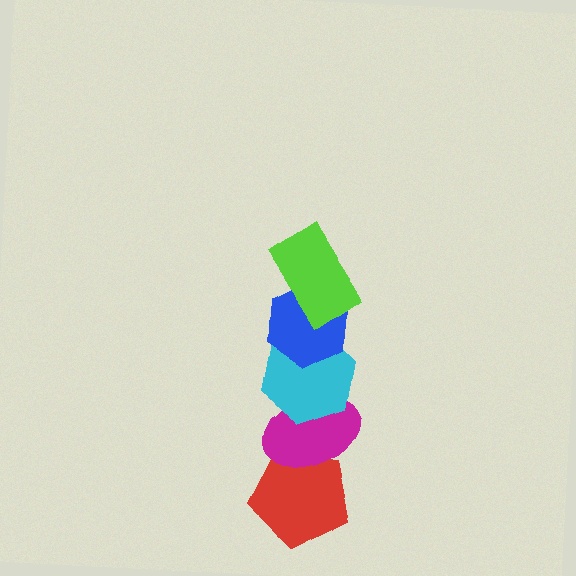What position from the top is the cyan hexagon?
The cyan hexagon is 3rd from the top.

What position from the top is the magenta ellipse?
The magenta ellipse is 4th from the top.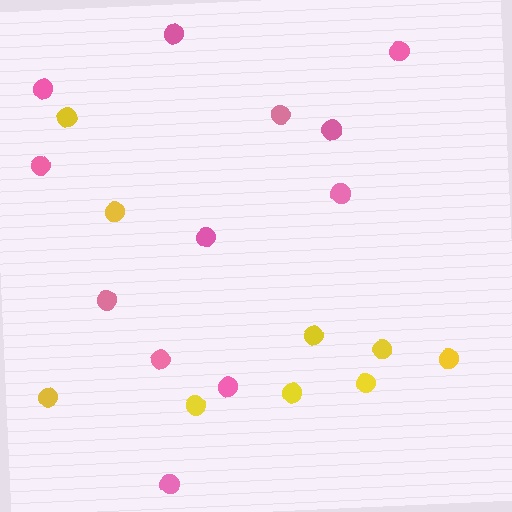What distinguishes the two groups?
There are 2 groups: one group of yellow circles (9) and one group of pink circles (12).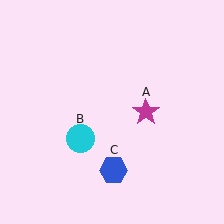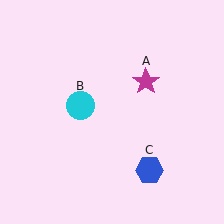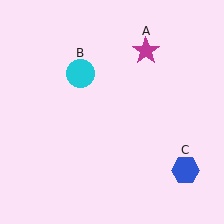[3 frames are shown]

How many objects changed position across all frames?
3 objects changed position: magenta star (object A), cyan circle (object B), blue hexagon (object C).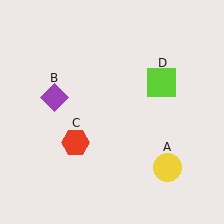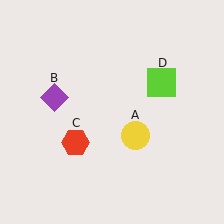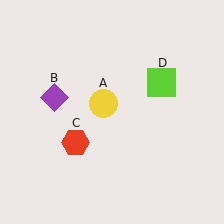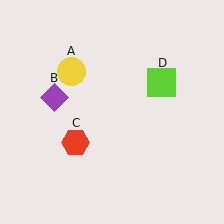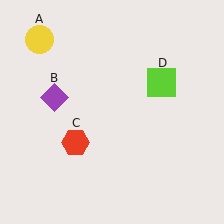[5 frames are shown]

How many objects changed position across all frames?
1 object changed position: yellow circle (object A).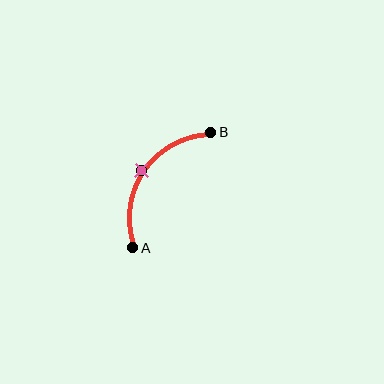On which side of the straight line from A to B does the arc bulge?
The arc bulges above and to the left of the straight line connecting A and B.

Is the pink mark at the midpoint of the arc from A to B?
Yes. The pink mark lies on the arc at equal arc-length from both A and B — it is the arc midpoint.